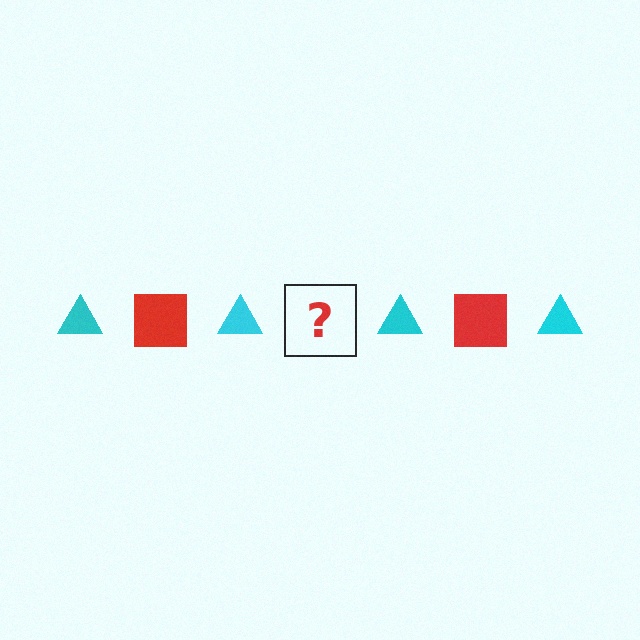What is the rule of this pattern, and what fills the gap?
The rule is that the pattern alternates between cyan triangle and red square. The gap should be filled with a red square.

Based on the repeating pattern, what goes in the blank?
The blank should be a red square.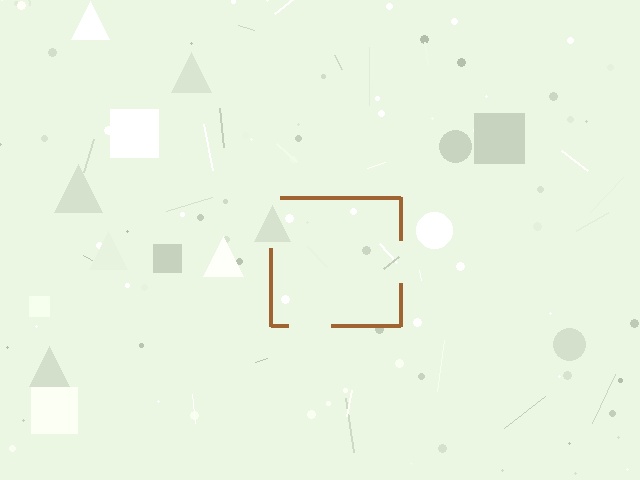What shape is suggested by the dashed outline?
The dashed outline suggests a square.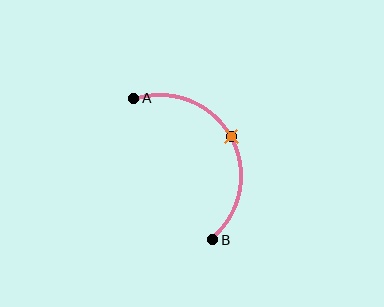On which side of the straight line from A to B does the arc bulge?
The arc bulges to the right of the straight line connecting A and B.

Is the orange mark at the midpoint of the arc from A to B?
Yes. The orange mark lies on the arc at equal arc-length from both A and B — it is the arc midpoint.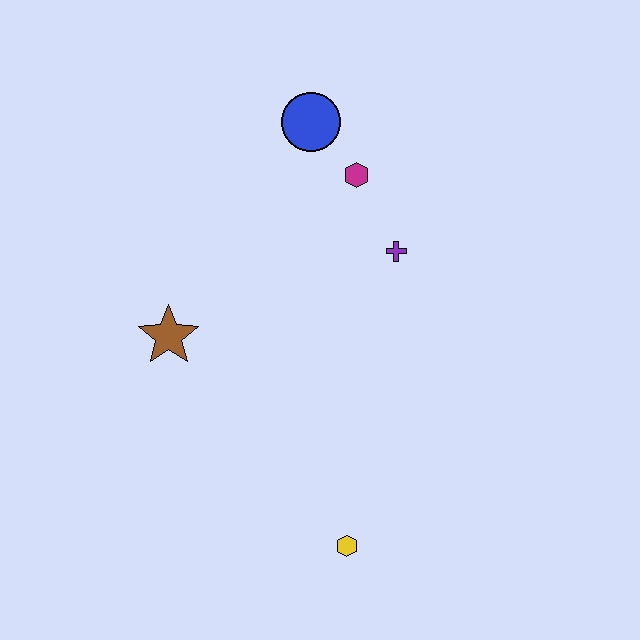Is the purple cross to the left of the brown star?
No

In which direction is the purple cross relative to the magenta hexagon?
The purple cross is below the magenta hexagon.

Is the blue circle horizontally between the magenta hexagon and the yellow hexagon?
No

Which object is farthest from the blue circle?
The yellow hexagon is farthest from the blue circle.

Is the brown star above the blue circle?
No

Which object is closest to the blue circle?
The magenta hexagon is closest to the blue circle.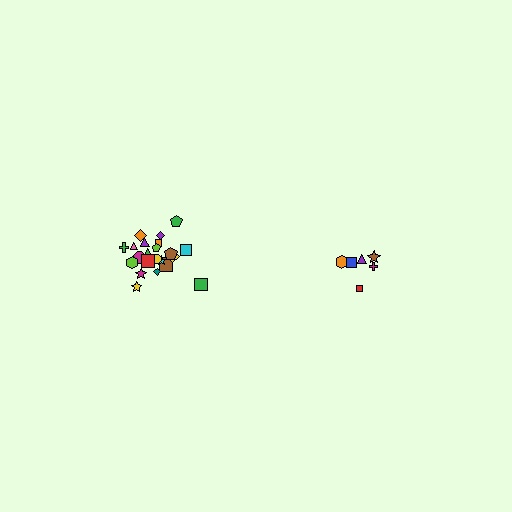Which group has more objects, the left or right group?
The left group.